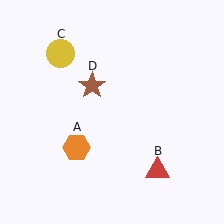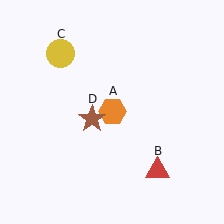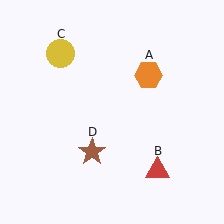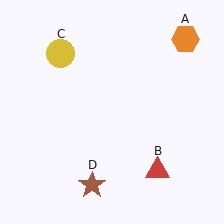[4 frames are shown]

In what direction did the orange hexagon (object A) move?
The orange hexagon (object A) moved up and to the right.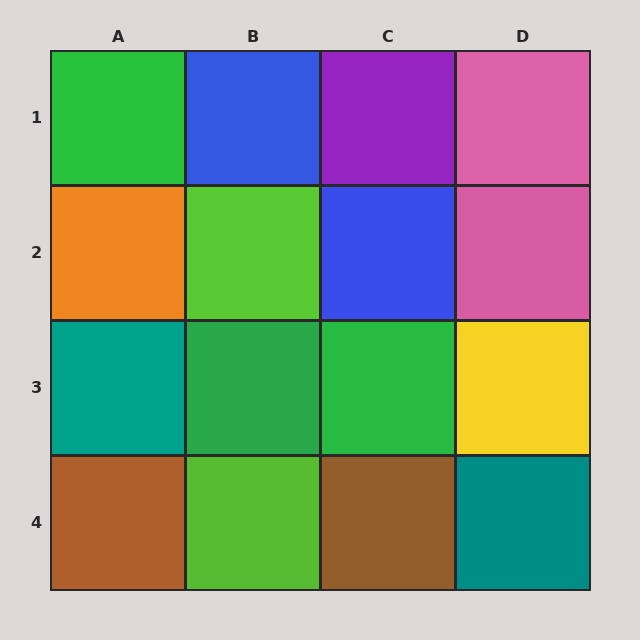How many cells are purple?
1 cell is purple.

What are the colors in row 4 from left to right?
Brown, lime, brown, teal.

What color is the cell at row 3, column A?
Teal.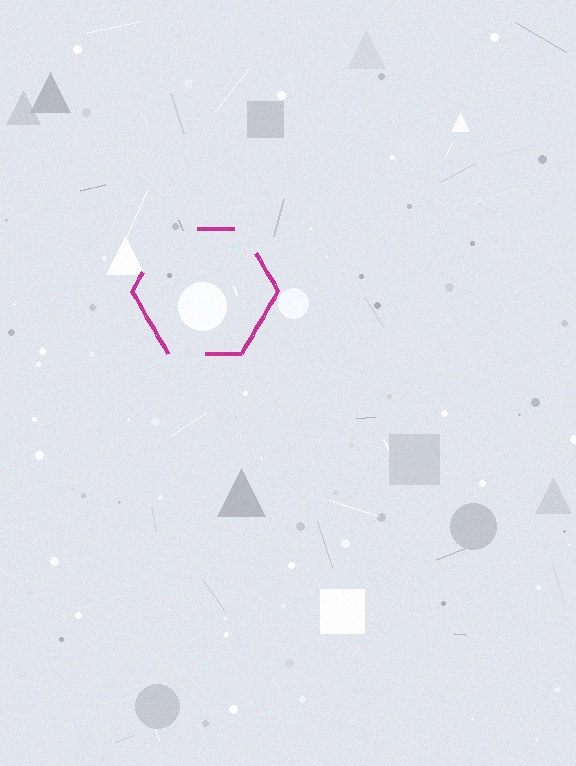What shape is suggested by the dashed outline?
The dashed outline suggests a hexagon.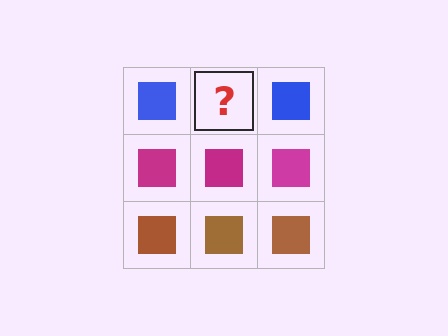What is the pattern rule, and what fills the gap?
The rule is that each row has a consistent color. The gap should be filled with a blue square.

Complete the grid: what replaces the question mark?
The question mark should be replaced with a blue square.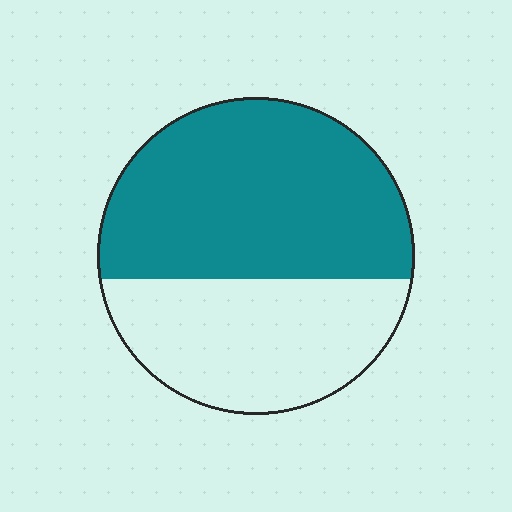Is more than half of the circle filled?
Yes.